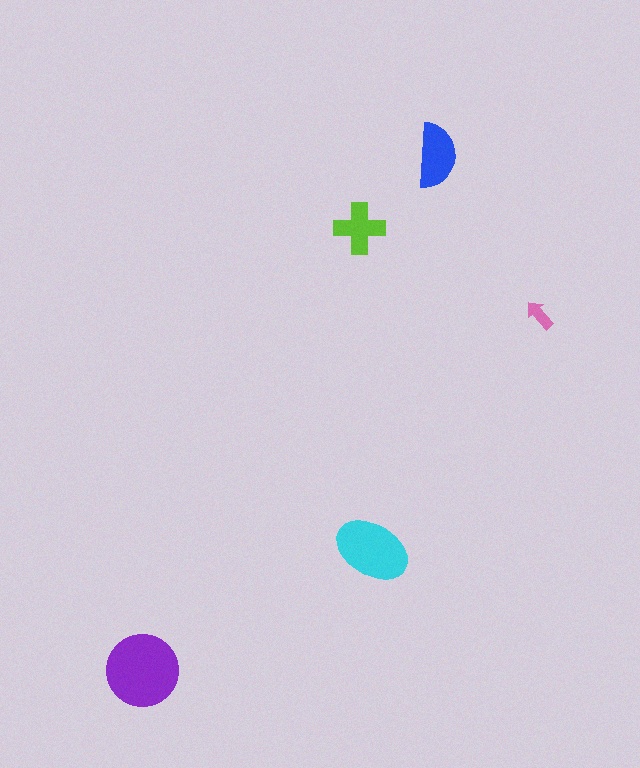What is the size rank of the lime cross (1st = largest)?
4th.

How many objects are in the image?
There are 5 objects in the image.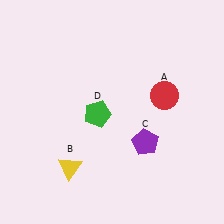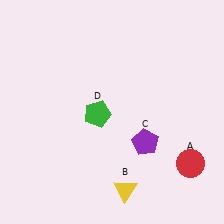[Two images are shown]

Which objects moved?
The objects that moved are: the red circle (A), the yellow triangle (B).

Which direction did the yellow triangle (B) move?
The yellow triangle (B) moved right.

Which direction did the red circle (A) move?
The red circle (A) moved down.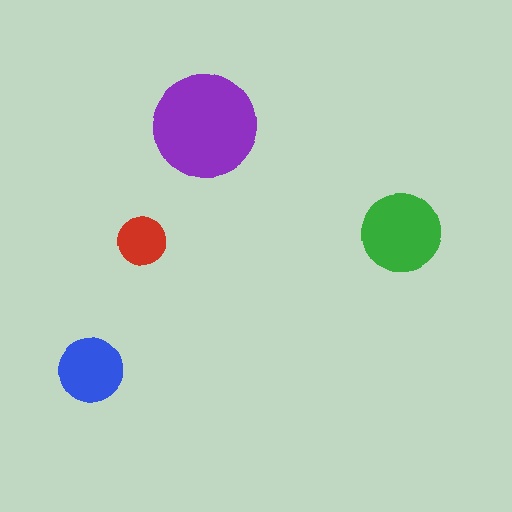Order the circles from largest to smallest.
the purple one, the green one, the blue one, the red one.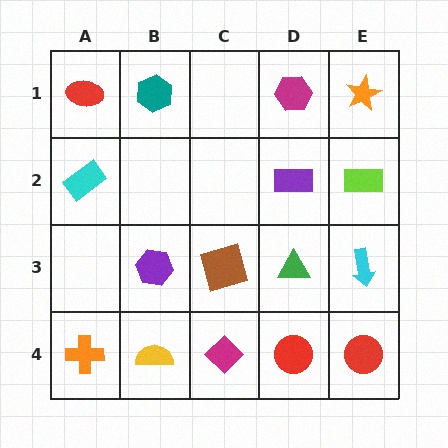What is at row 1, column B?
A teal hexagon.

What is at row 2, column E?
A lime rectangle.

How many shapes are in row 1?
4 shapes.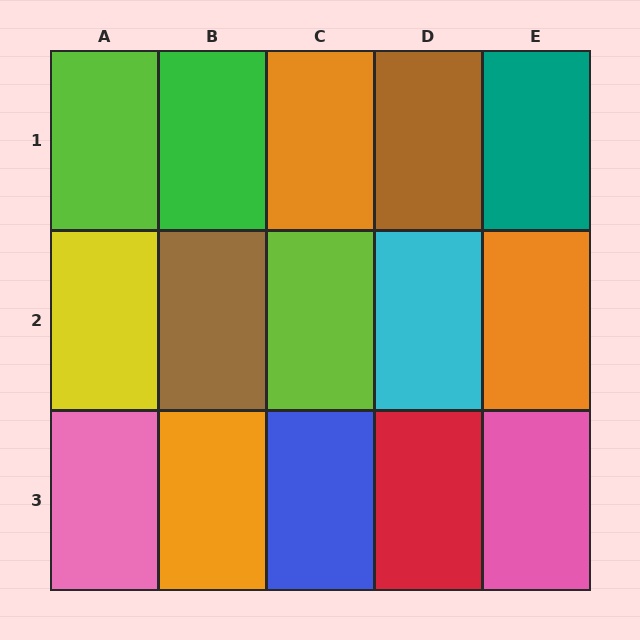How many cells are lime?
2 cells are lime.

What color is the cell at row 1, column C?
Orange.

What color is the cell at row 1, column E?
Teal.